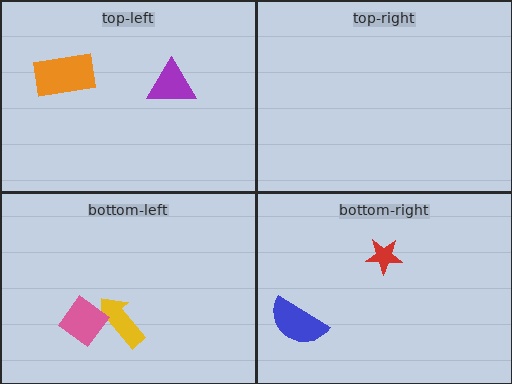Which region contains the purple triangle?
The top-left region.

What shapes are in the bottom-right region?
The red star, the blue semicircle.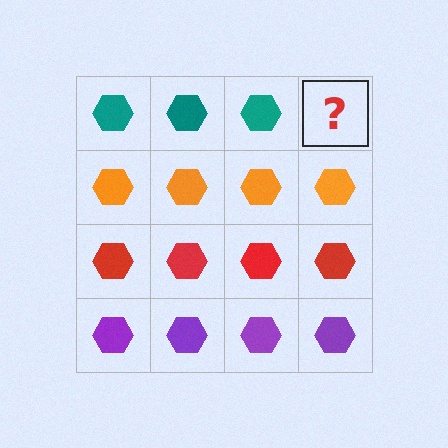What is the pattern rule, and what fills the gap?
The rule is that each row has a consistent color. The gap should be filled with a teal hexagon.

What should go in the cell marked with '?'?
The missing cell should contain a teal hexagon.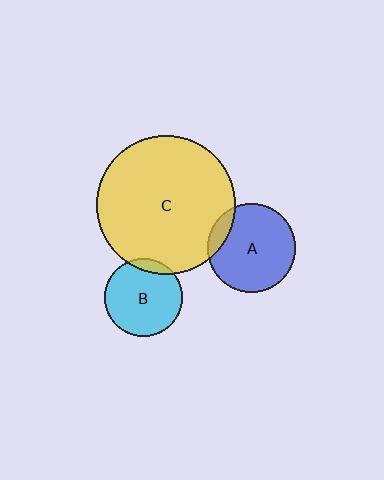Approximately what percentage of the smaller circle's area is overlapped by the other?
Approximately 10%.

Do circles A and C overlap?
Yes.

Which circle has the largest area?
Circle C (yellow).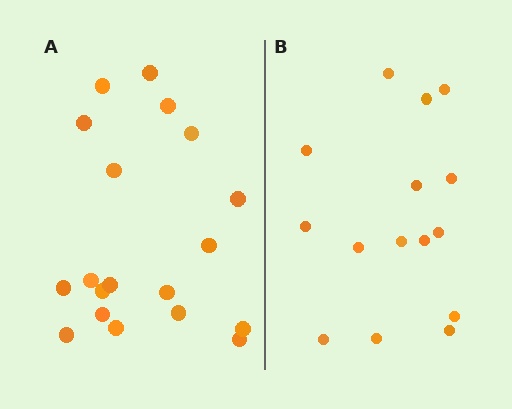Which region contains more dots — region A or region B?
Region A (the left region) has more dots.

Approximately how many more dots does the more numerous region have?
Region A has about 4 more dots than region B.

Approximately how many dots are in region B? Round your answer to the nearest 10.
About 20 dots. (The exact count is 15, which rounds to 20.)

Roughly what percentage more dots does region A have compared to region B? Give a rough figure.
About 25% more.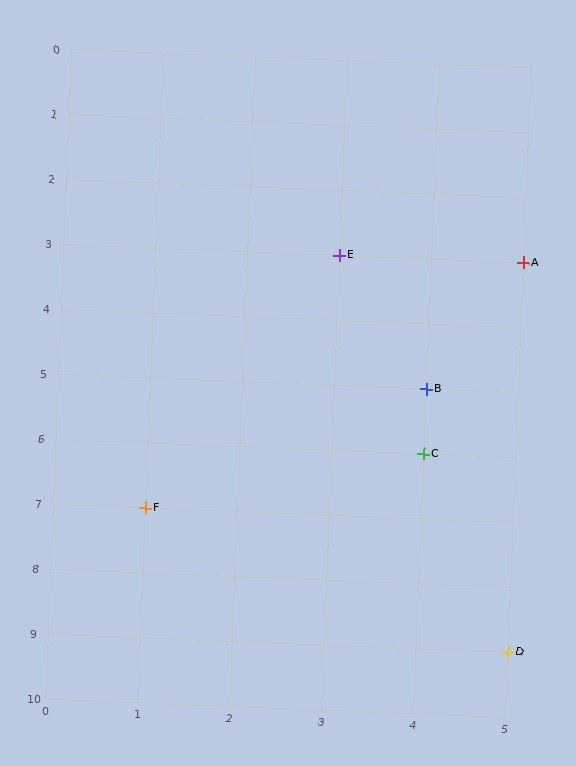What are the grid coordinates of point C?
Point C is at grid coordinates (4, 6).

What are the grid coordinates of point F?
Point F is at grid coordinates (1, 7).